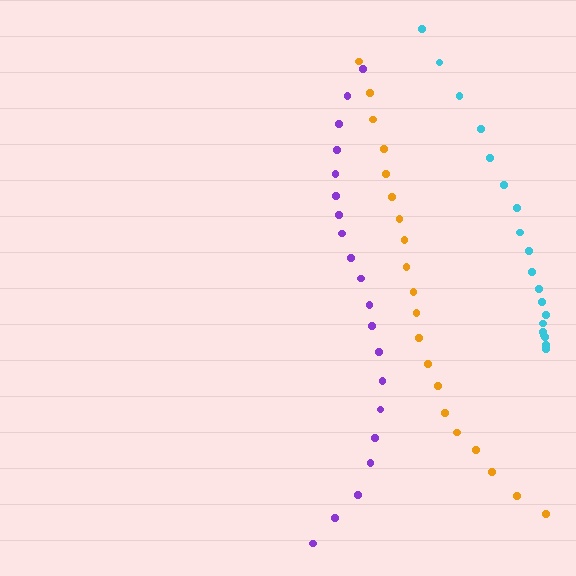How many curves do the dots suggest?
There are 3 distinct paths.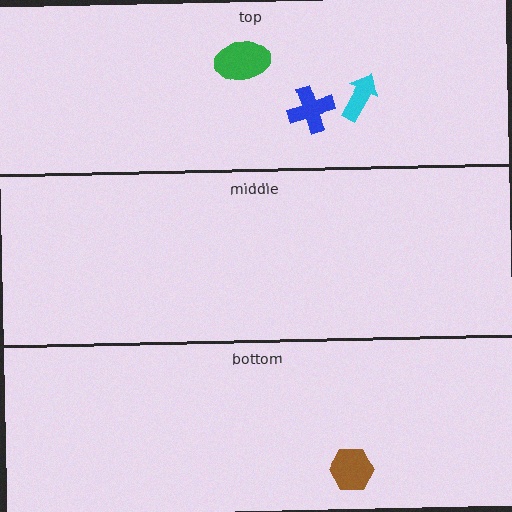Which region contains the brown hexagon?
The bottom region.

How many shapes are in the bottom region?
1.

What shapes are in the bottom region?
The brown hexagon.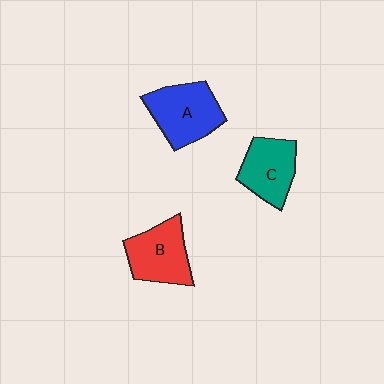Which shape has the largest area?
Shape A (blue).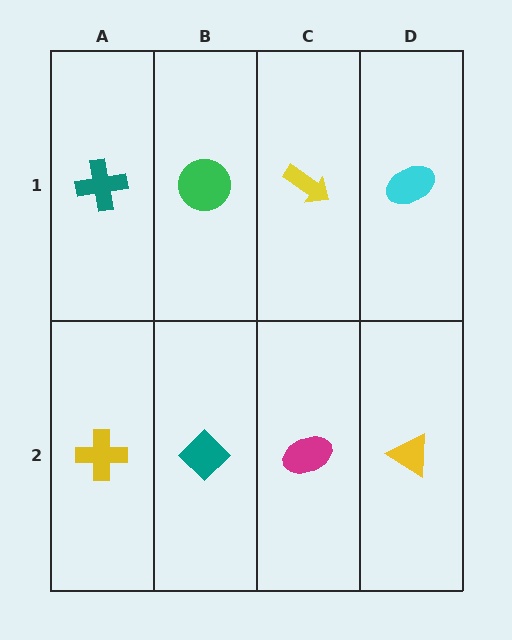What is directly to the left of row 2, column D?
A magenta ellipse.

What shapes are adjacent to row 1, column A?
A yellow cross (row 2, column A), a green circle (row 1, column B).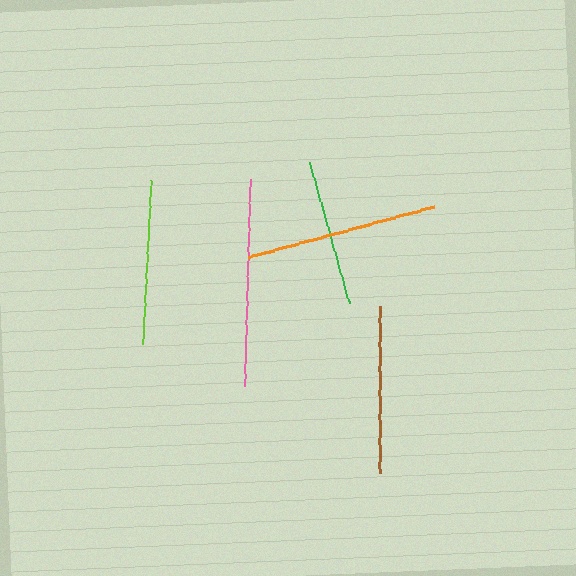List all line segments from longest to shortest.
From longest to shortest: pink, orange, brown, lime, green.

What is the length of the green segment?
The green segment is approximately 147 pixels long.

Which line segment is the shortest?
The green line is the shortest at approximately 147 pixels.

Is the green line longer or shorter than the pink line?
The pink line is longer than the green line.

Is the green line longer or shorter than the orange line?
The orange line is longer than the green line.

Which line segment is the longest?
The pink line is the longest at approximately 206 pixels.